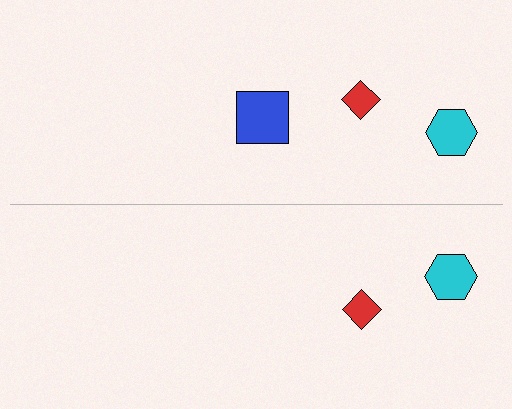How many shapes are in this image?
There are 5 shapes in this image.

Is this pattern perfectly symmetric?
No, the pattern is not perfectly symmetric. A blue square is missing from the bottom side.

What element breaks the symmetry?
A blue square is missing from the bottom side.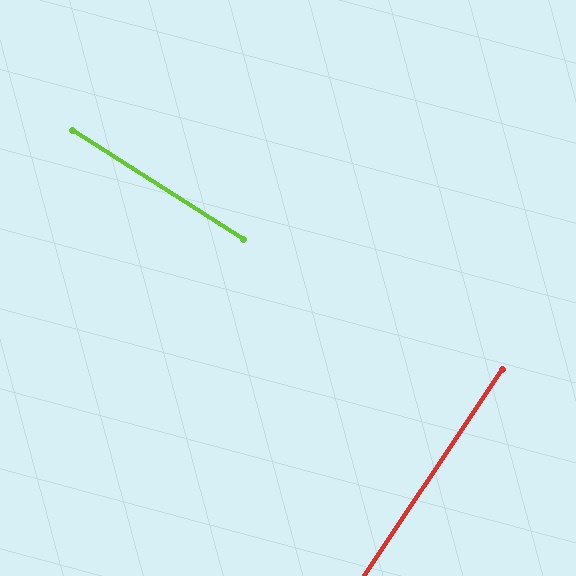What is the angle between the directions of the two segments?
Approximately 89 degrees.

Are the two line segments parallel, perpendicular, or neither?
Perpendicular — they meet at approximately 89°.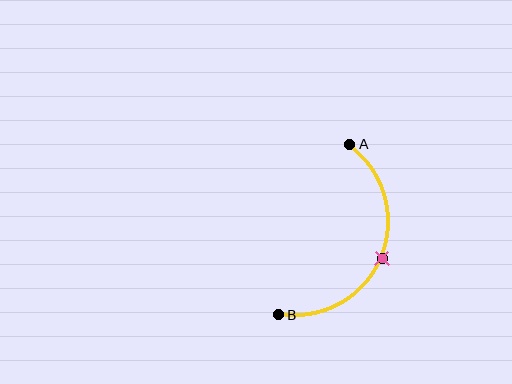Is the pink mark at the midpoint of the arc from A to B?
Yes. The pink mark lies on the arc at equal arc-length from both A and B — it is the arc midpoint.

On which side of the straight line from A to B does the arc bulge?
The arc bulges to the right of the straight line connecting A and B.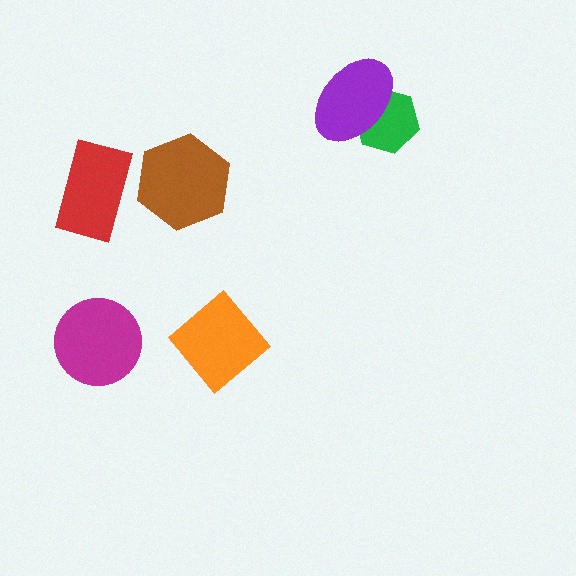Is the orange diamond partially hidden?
No, no other shape covers it.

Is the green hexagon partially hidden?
Yes, it is partially covered by another shape.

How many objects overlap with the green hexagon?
1 object overlaps with the green hexagon.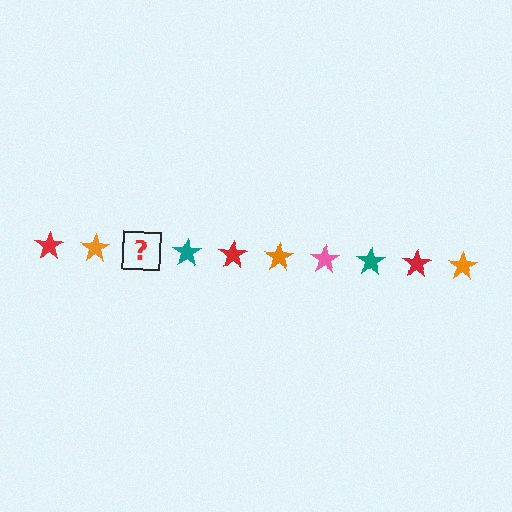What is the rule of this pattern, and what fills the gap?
The rule is that the pattern cycles through red, orange, pink, teal stars. The gap should be filled with a pink star.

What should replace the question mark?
The question mark should be replaced with a pink star.